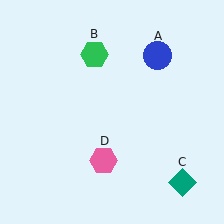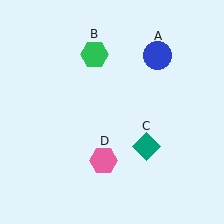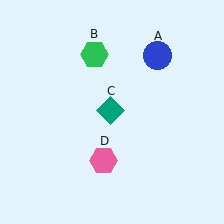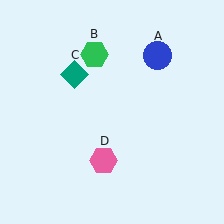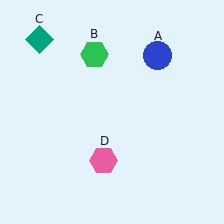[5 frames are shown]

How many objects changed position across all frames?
1 object changed position: teal diamond (object C).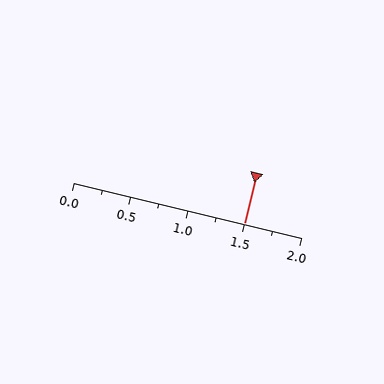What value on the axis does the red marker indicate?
The marker indicates approximately 1.5.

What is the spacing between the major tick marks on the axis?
The major ticks are spaced 0.5 apart.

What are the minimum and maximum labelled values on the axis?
The axis runs from 0.0 to 2.0.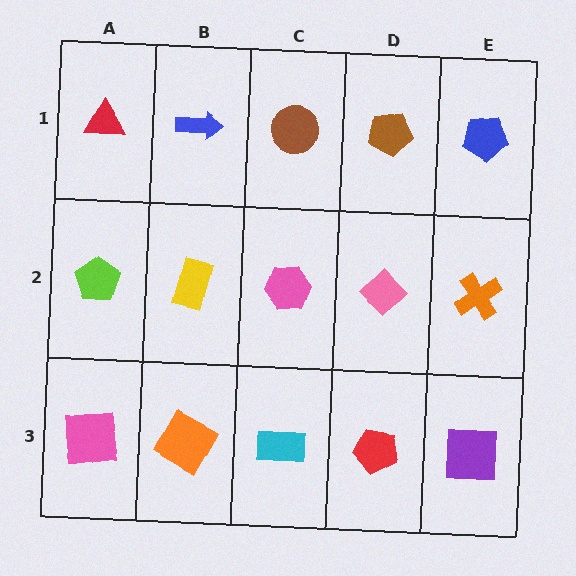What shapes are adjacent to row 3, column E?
An orange cross (row 2, column E), a red pentagon (row 3, column D).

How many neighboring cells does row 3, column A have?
2.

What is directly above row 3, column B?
A yellow rectangle.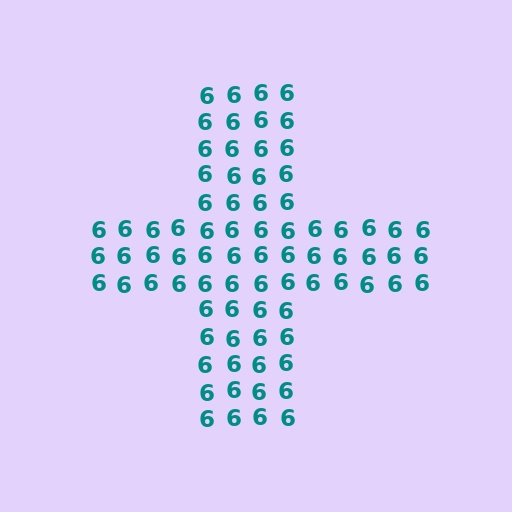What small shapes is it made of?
It is made of small digit 6's.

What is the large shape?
The large shape is a cross.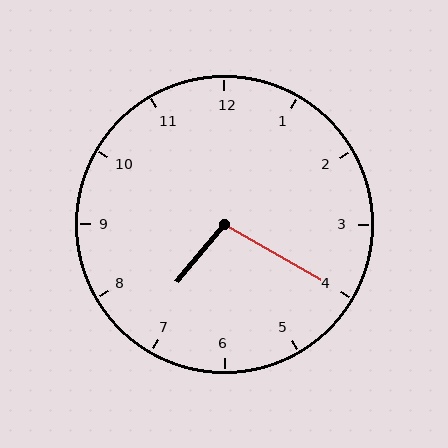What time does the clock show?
7:20.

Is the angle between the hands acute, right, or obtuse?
It is obtuse.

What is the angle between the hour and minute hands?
Approximately 100 degrees.